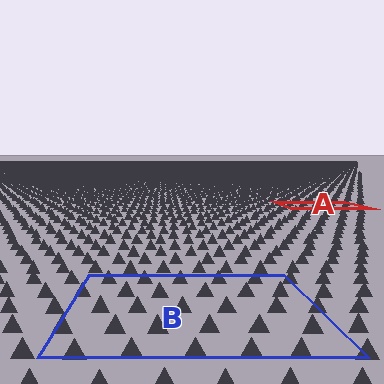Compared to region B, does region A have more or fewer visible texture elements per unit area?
Region A has more texture elements per unit area — they are packed more densely because it is farther away.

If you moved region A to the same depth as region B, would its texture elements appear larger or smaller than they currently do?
They would appear larger. At a closer depth, the same texture elements are projected at a bigger on-screen size.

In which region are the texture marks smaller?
The texture marks are smaller in region A, because it is farther away.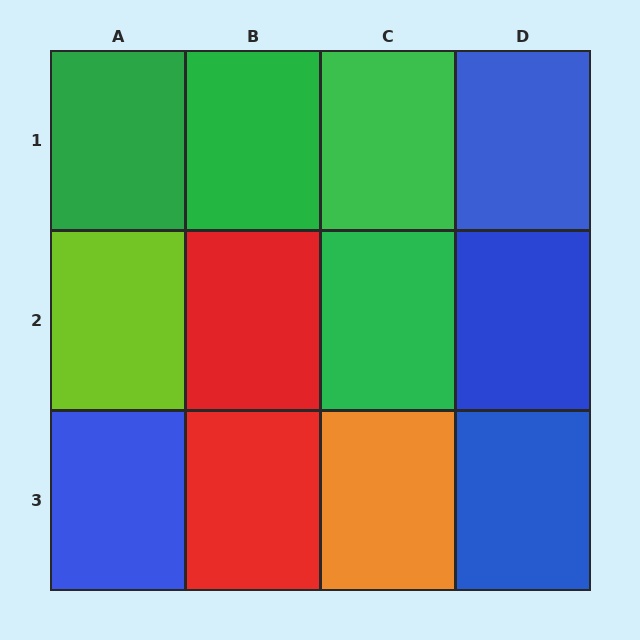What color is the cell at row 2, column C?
Green.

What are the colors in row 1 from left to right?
Green, green, green, blue.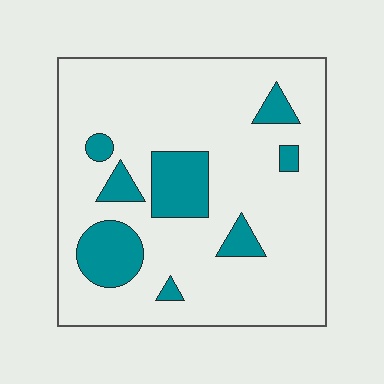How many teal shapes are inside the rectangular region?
8.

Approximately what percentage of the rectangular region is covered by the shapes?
Approximately 15%.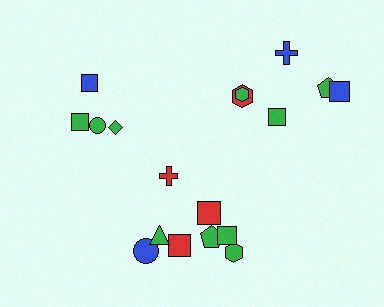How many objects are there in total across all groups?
There are 18 objects.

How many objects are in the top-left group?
There are 4 objects.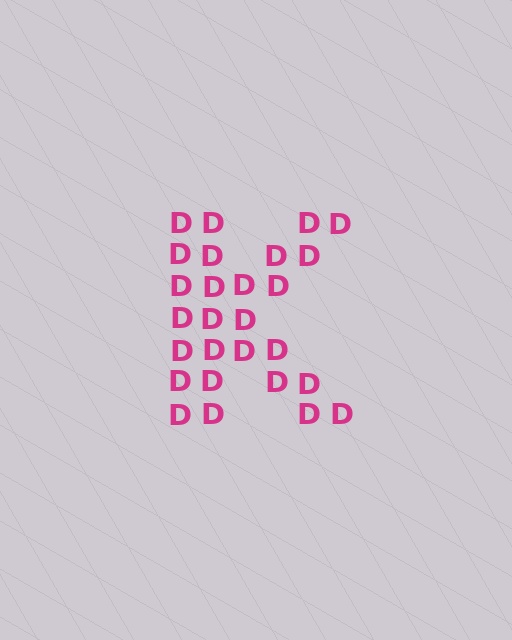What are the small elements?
The small elements are letter D's.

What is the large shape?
The large shape is the letter K.